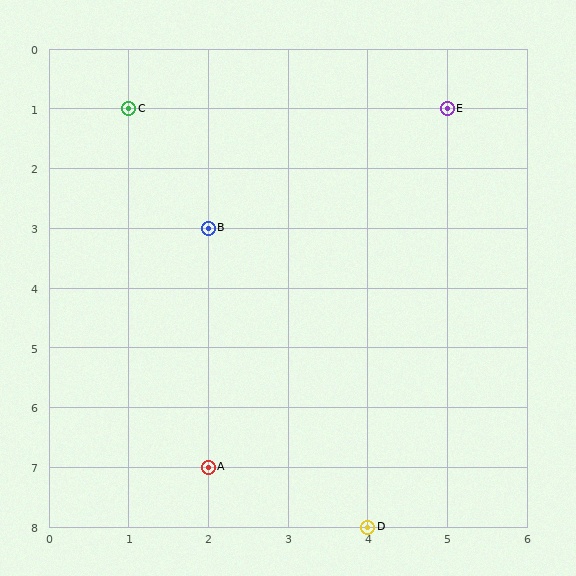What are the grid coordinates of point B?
Point B is at grid coordinates (2, 3).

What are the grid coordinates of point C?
Point C is at grid coordinates (1, 1).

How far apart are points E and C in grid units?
Points E and C are 4 columns apart.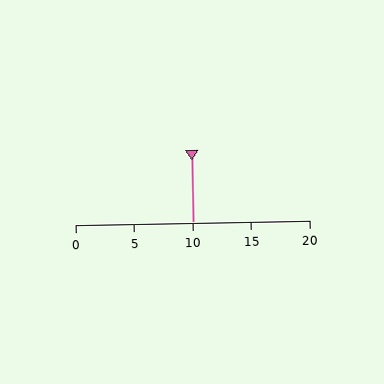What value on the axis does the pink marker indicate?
The marker indicates approximately 10.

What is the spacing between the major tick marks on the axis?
The major ticks are spaced 5 apart.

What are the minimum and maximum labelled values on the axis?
The axis runs from 0 to 20.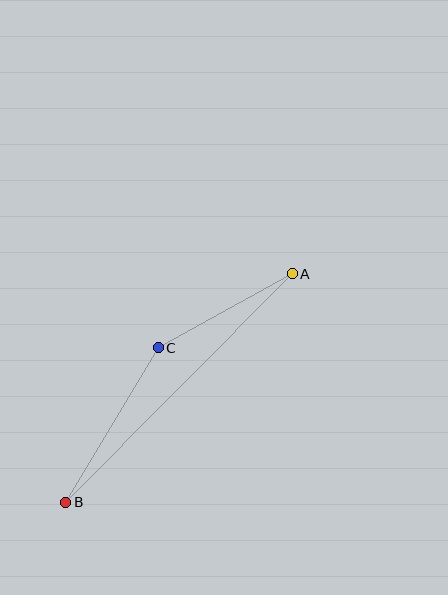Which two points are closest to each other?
Points A and C are closest to each other.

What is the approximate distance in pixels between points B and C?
The distance between B and C is approximately 180 pixels.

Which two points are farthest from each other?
Points A and B are farthest from each other.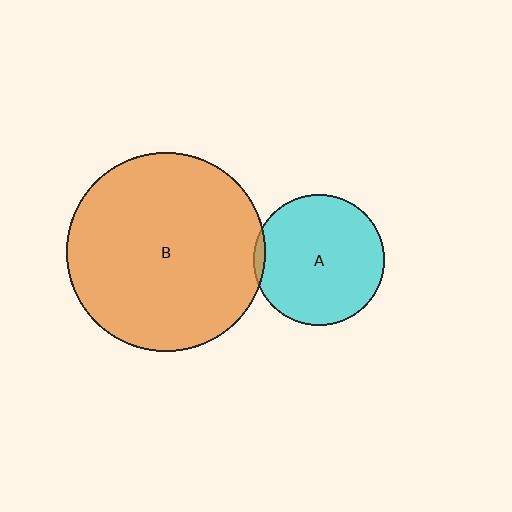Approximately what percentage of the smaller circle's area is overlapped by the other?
Approximately 5%.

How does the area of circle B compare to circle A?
Approximately 2.3 times.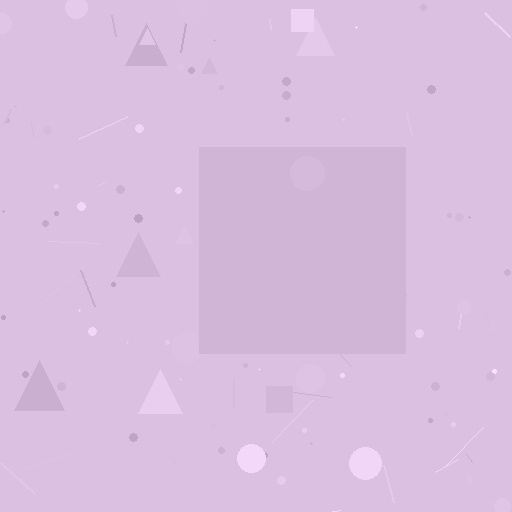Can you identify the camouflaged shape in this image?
The camouflaged shape is a square.